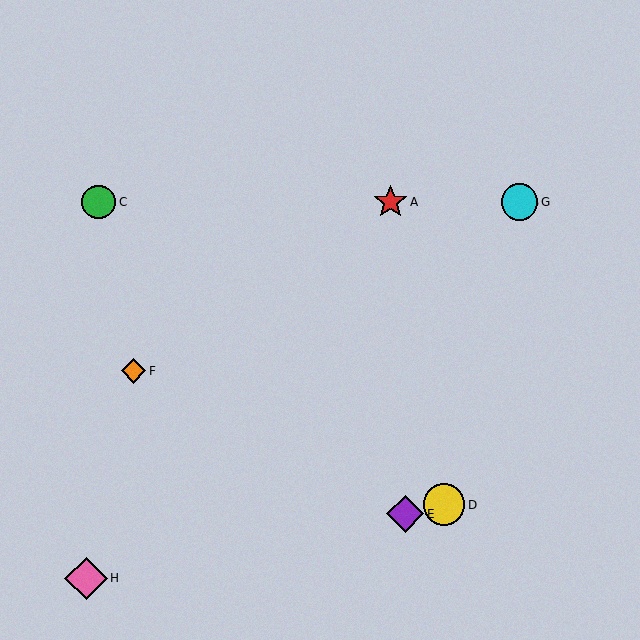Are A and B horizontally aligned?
Yes, both are at y≈202.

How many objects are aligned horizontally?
4 objects (A, B, C, G) are aligned horizontally.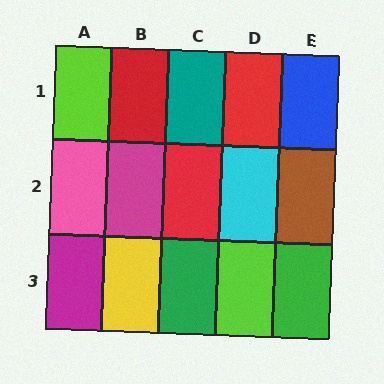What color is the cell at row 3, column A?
Magenta.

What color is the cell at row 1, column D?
Red.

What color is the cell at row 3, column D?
Lime.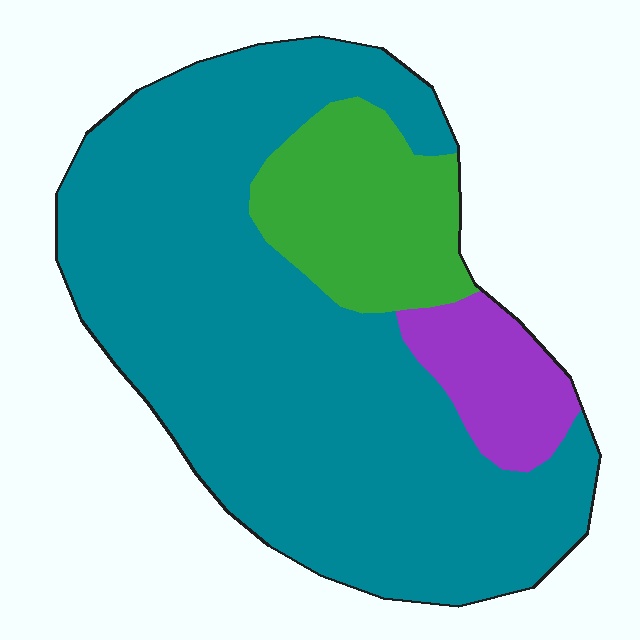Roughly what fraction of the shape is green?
Green takes up about one sixth (1/6) of the shape.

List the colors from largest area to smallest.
From largest to smallest: teal, green, purple.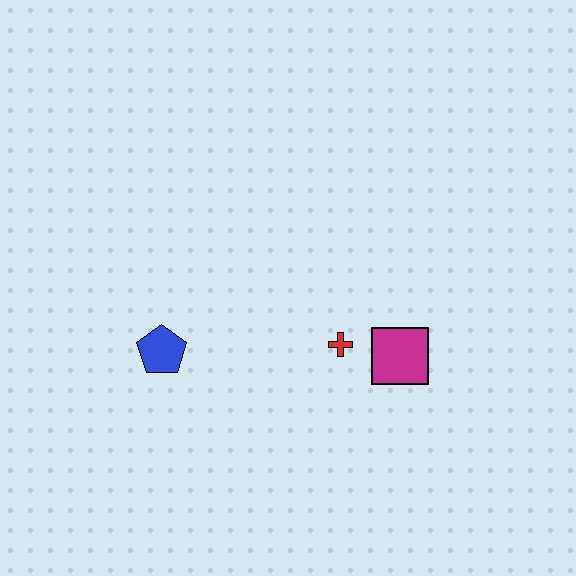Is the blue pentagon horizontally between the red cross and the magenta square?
No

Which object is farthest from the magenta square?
The blue pentagon is farthest from the magenta square.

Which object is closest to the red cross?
The magenta square is closest to the red cross.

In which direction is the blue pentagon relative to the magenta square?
The blue pentagon is to the left of the magenta square.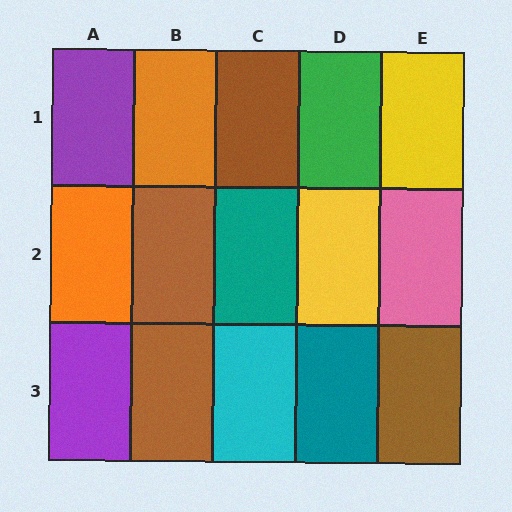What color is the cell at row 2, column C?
Teal.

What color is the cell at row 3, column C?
Cyan.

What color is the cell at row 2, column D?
Yellow.